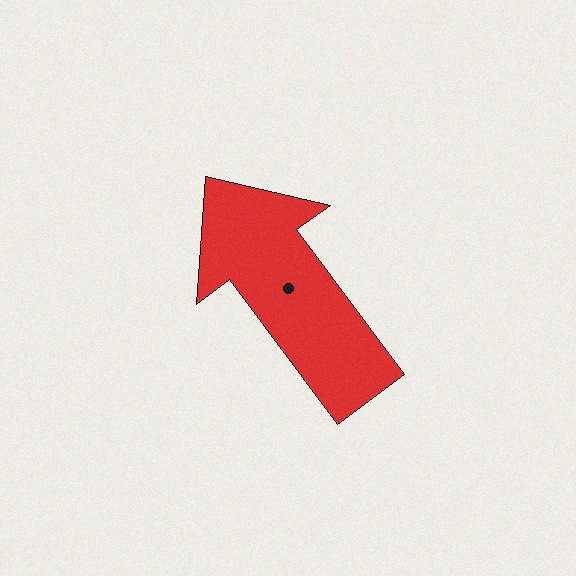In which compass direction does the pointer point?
Northwest.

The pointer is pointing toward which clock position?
Roughly 11 o'clock.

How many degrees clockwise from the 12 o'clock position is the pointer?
Approximately 323 degrees.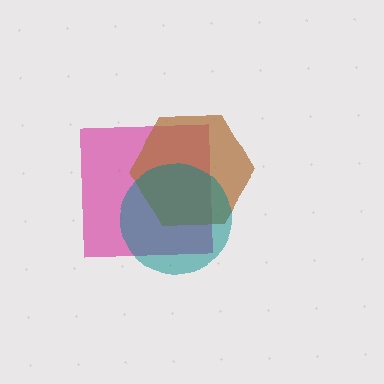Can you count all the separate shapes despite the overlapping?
Yes, there are 3 separate shapes.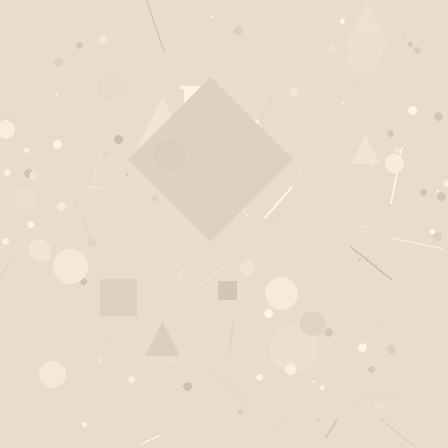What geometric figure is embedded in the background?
A diamond is embedded in the background.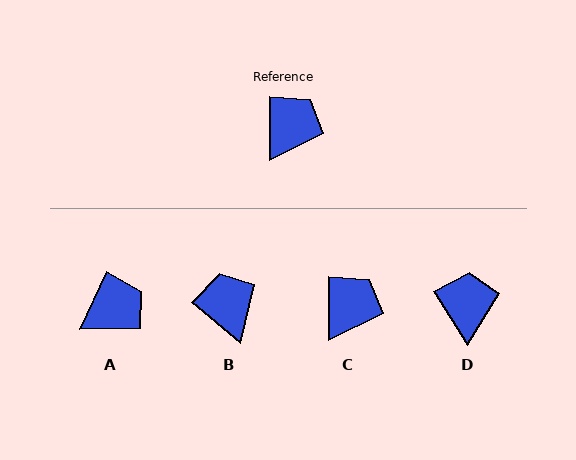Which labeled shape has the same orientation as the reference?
C.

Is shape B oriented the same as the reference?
No, it is off by about 50 degrees.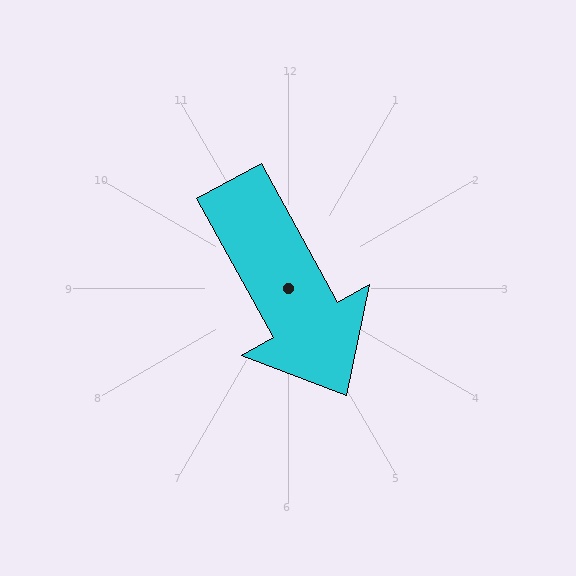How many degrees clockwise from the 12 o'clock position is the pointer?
Approximately 151 degrees.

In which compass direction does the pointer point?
Southeast.